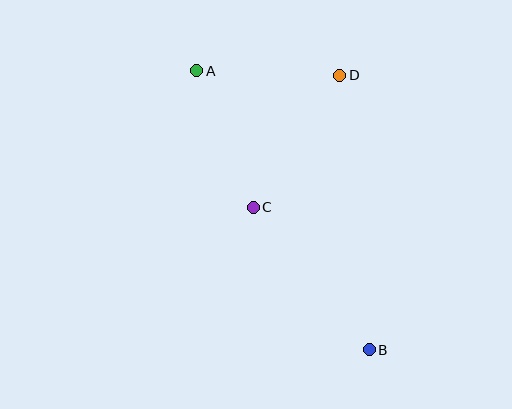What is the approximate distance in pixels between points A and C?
The distance between A and C is approximately 148 pixels.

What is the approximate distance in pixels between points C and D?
The distance between C and D is approximately 158 pixels.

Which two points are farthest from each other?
Points A and B are farthest from each other.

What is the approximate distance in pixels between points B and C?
The distance between B and C is approximately 184 pixels.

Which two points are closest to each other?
Points A and D are closest to each other.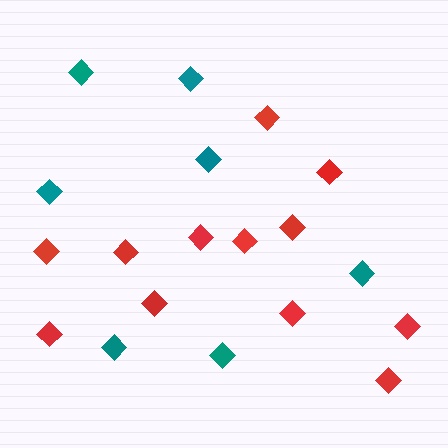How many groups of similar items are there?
There are 2 groups: one group of teal diamonds (7) and one group of red diamonds (12).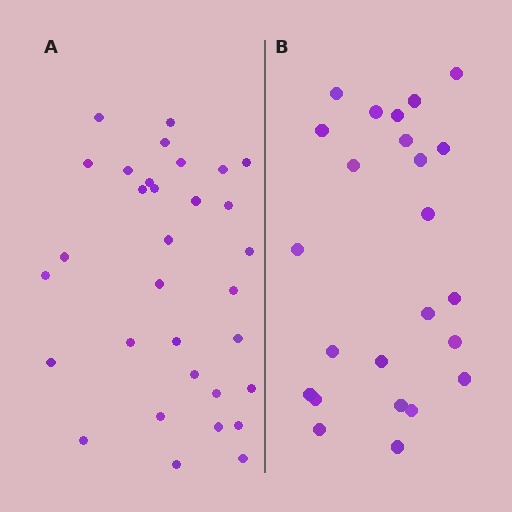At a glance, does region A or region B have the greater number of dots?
Region A (the left region) has more dots.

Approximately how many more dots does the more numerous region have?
Region A has roughly 8 or so more dots than region B.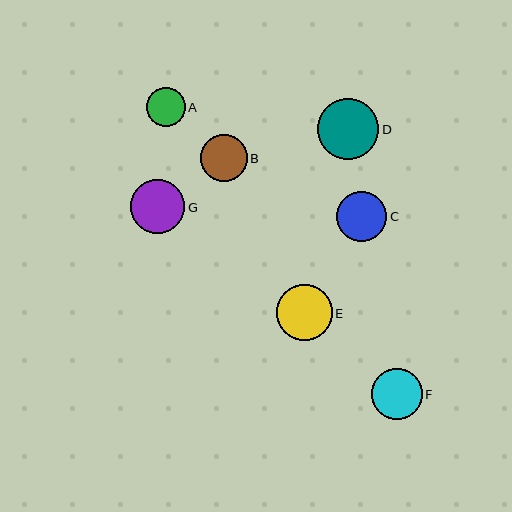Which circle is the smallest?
Circle A is the smallest with a size of approximately 38 pixels.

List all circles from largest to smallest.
From largest to smallest: D, E, G, F, C, B, A.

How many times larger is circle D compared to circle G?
Circle D is approximately 1.1 times the size of circle G.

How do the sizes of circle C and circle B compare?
Circle C and circle B are approximately the same size.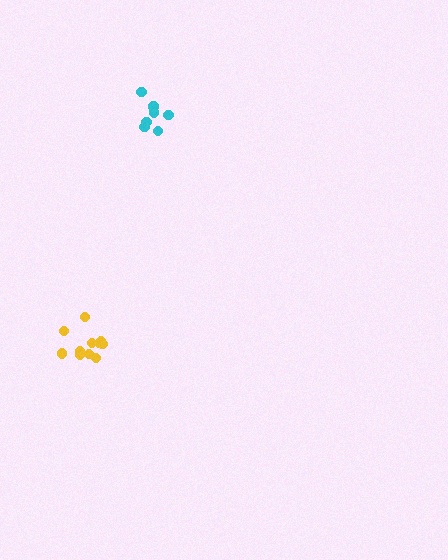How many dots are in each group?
Group 1: 11 dots, Group 2: 7 dots (18 total).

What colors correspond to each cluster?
The clusters are colored: yellow, cyan.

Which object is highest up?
The cyan cluster is topmost.